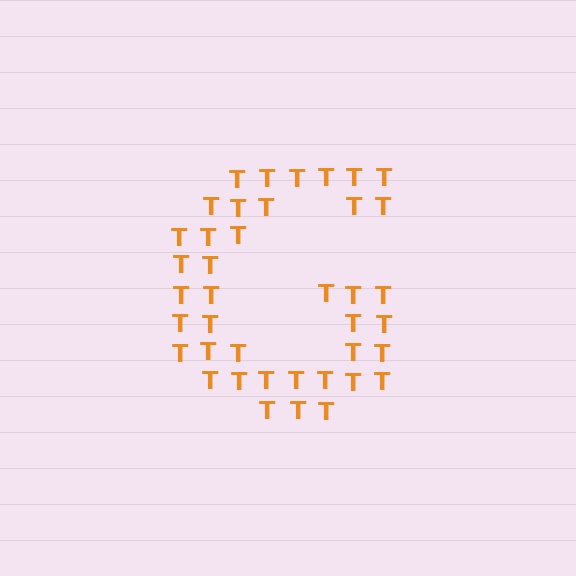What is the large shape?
The large shape is the letter G.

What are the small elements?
The small elements are letter T's.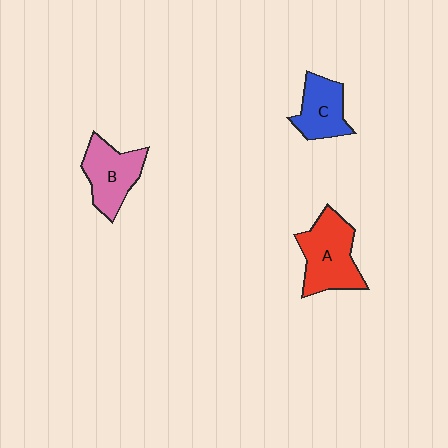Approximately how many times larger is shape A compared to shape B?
Approximately 1.2 times.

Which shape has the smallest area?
Shape C (blue).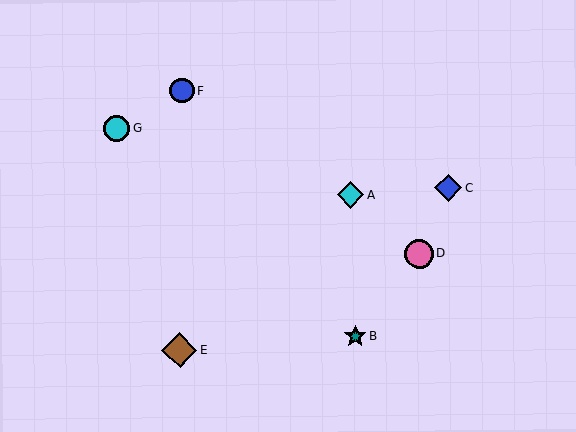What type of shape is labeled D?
Shape D is a pink circle.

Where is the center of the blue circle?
The center of the blue circle is at (182, 91).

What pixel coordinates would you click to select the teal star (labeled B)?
Click at (356, 337) to select the teal star B.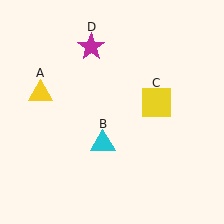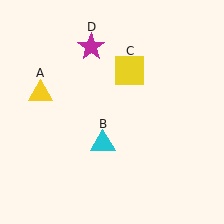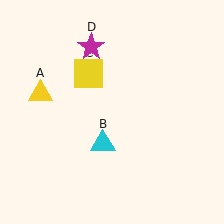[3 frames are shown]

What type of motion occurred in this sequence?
The yellow square (object C) rotated counterclockwise around the center of the scene.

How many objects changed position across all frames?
1 object changed position: yellow square (object C).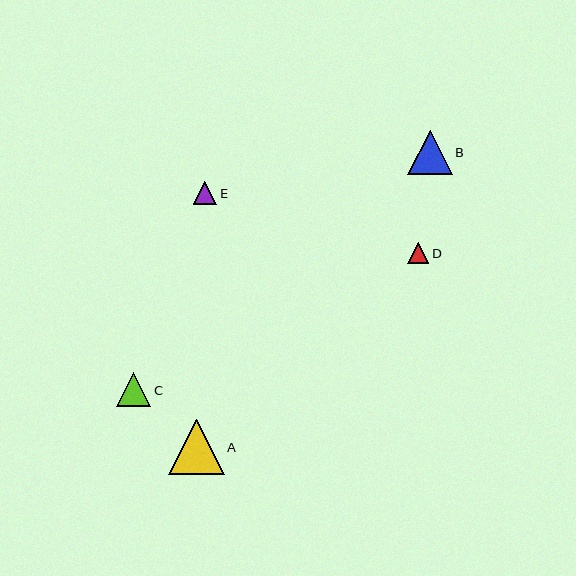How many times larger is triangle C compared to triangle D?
Triangle C is approximately 1.6 times the size of triangle D.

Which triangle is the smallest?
Triangle D is the smallest with a size of approximately 21 pixels.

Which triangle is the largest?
Triangle A is the largest with a size of approximately 55 pixels.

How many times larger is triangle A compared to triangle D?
Triangle A is approximately 2.6 times the size of triangle D.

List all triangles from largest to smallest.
From largest to smallest: A, B, C, E, D.